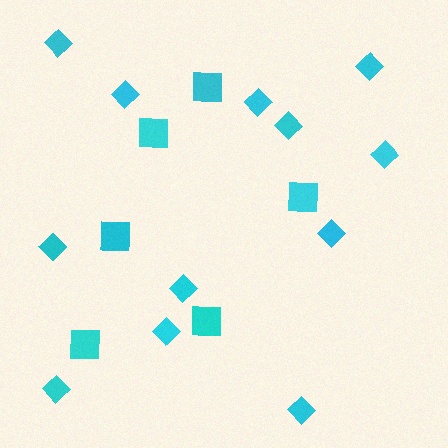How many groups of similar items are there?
There are 2 groups: one group of squares (6) and one group of diamonds (12).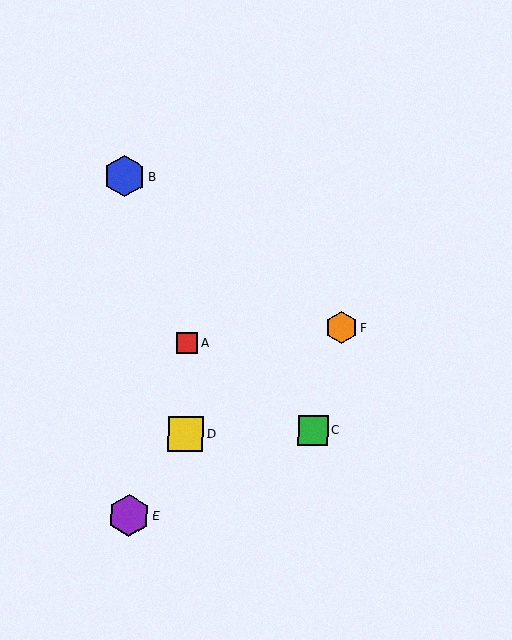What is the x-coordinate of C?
Object C is at x≈313.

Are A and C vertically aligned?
No, A is at x≈187 and C is at x≈313.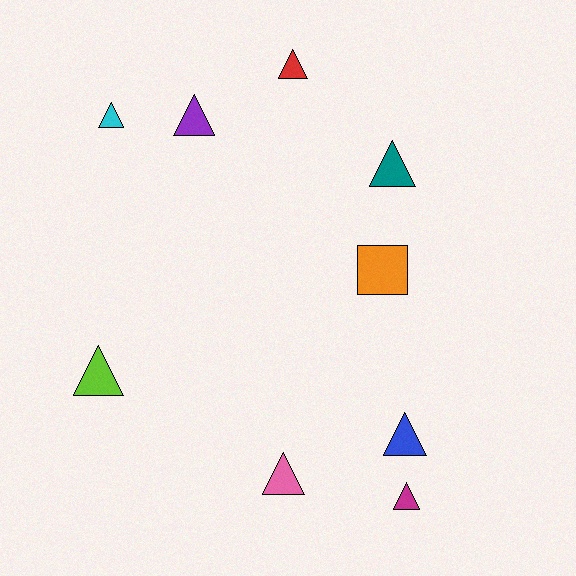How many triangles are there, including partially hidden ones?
There are 8 triangles.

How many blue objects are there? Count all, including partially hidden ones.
There is 1 blue object.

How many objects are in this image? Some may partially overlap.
There are 9 objects.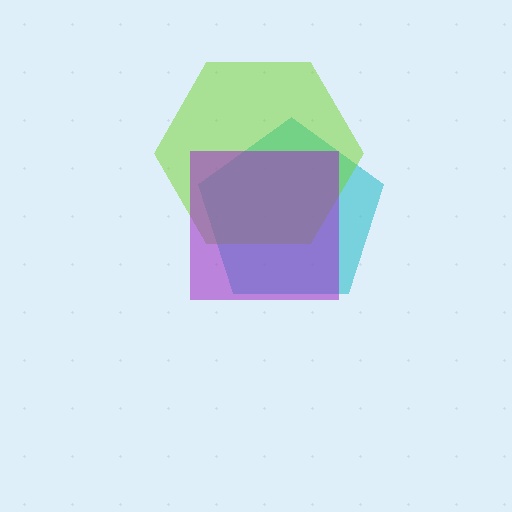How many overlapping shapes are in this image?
There are 3 overlapping shapes in the image.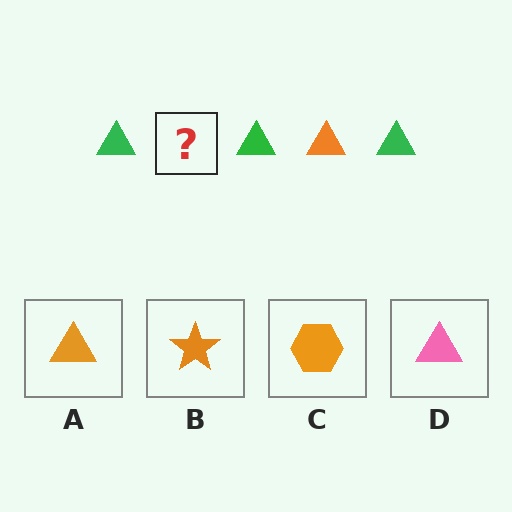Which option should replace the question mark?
Option A.